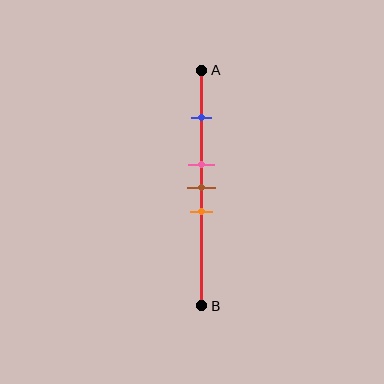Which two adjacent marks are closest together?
The pink and brown marks are the closest adjacent pair.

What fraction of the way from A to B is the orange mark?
The orange mark is approximately 60% (0.6) of the way from A to B.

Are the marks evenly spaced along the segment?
No, the marks are not evenly spaced.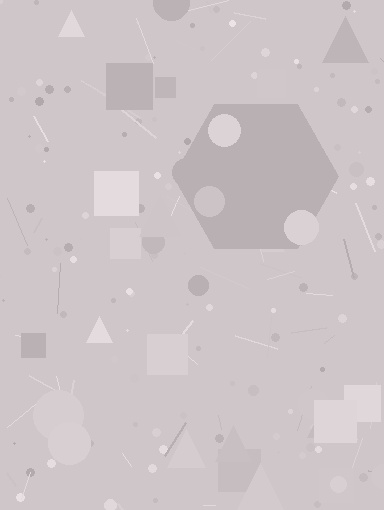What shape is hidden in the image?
A hexagon is hidden in the image.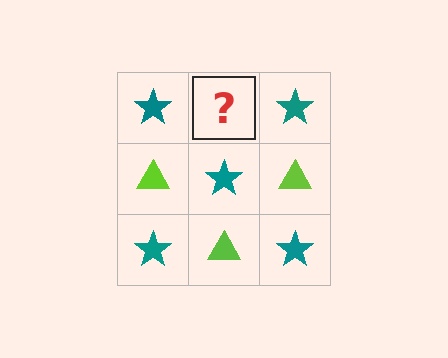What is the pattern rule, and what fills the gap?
The rule is that it alternates teal star and lime triangle in a checkerboard pattern. The gap should be filled with a lime triangle.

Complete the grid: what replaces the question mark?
The question mark should be replaced with a lime triangle.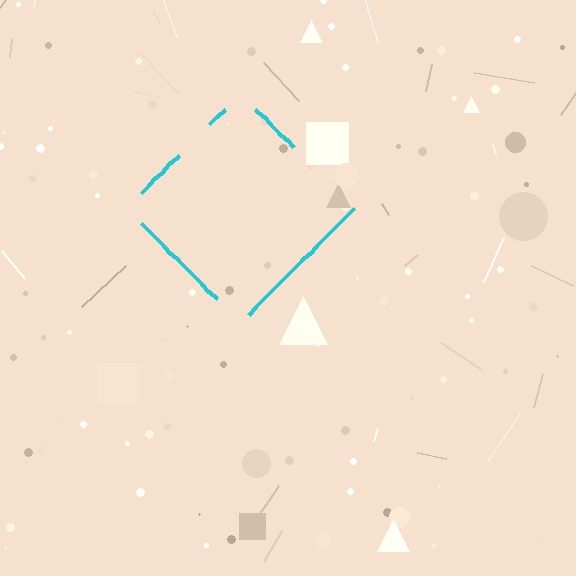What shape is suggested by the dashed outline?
The dashed outline suggests a diamond.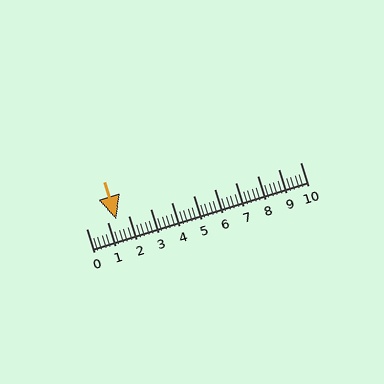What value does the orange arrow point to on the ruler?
The orange arrow points to approximately 1.4.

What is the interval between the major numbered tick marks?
The major tick marks are spaced 1 units apart.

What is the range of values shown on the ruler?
The ruler shows values from 0 to 10.